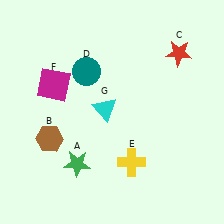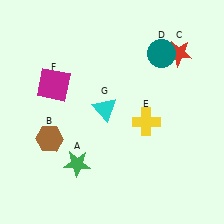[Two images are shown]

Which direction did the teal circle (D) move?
The teal circle (D) moved right.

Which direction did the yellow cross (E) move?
The yellow cross (E) moved up.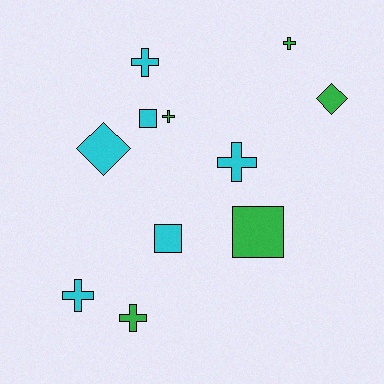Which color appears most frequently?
Cyan, with 6 objects.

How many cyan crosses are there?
There are 3 cyan crosses.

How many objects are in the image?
There are 11 objects.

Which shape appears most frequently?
Cross, with 6 objects.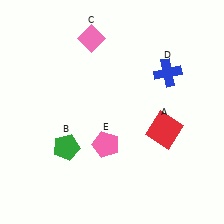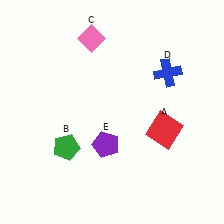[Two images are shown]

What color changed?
The pentagon (E) changed from pink in Image 1 to purple in Image 2.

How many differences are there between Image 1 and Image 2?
There is 1 difference between the two images.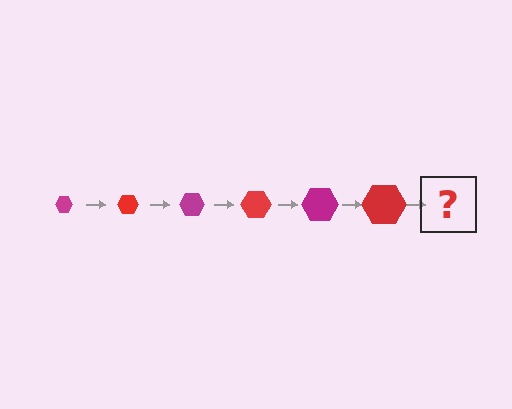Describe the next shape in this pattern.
It should be a magenta hexagon, larger than the previous one.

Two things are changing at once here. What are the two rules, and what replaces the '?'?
The two rules are that the hexagon grows larger each step and the color cycles through magenta and red. The '?' should be a magenta hexagon, larger than the previous one.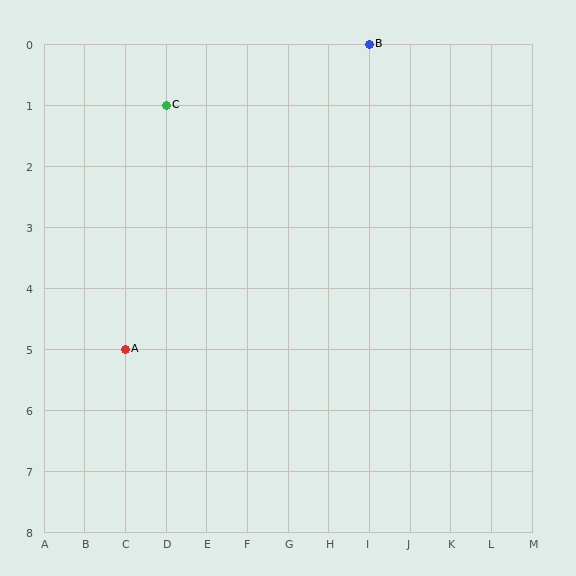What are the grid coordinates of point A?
Point A is at grid coordinates (C, 5).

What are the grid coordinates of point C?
Point C is at grid coordinates (D, 1).